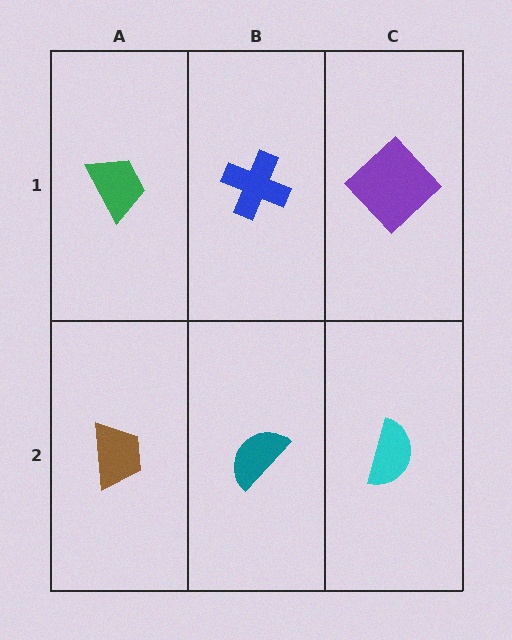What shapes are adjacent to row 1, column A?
A brown trapezoid (row 2, column A), a blue cross (row 1, column B).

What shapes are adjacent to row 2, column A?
A green trapezoid (row 1, column A), a teal semicircle (row 2, column B).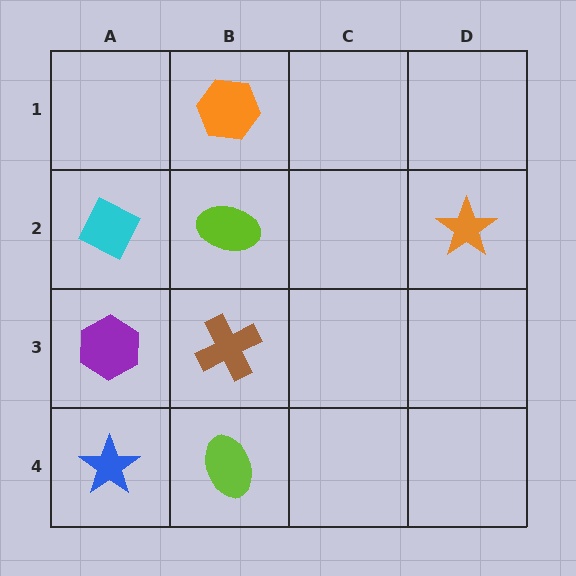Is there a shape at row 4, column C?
No, that cell is empty.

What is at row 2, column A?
A cyan diamond.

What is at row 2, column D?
An orange star.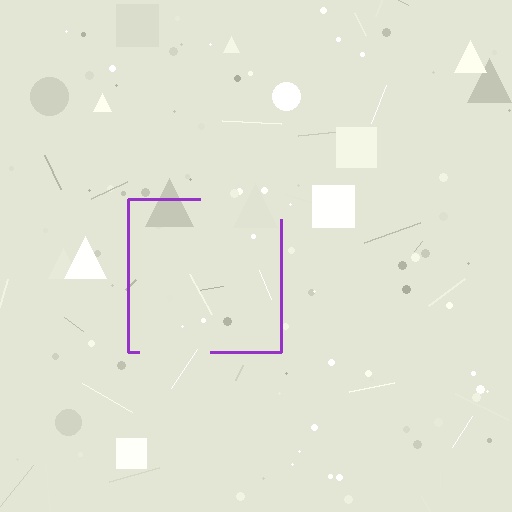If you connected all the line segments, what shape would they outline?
They would outline a square.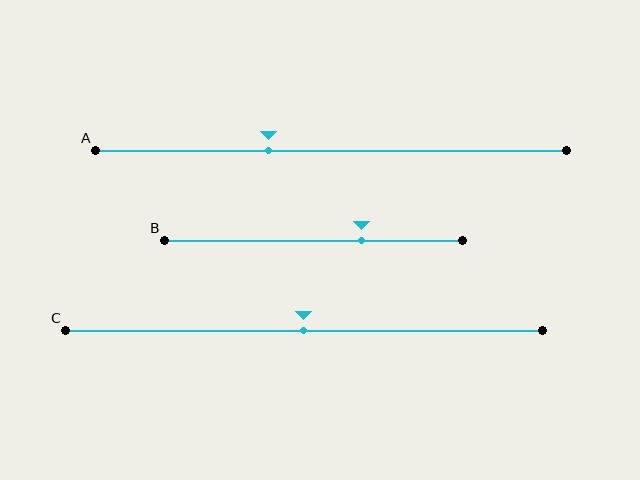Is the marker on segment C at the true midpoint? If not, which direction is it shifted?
Yes, the marker on segment C is at the true midpoint.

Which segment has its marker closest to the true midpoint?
Segment C has its marker closest to the true midpoint.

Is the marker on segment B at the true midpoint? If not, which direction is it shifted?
No, the marker on segment B is shifted to the right by about 16% of the segment length.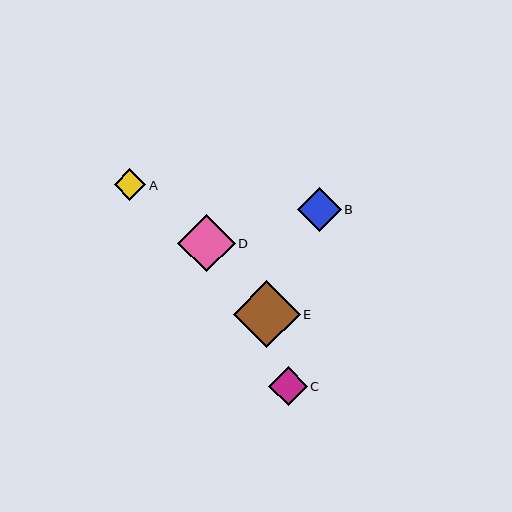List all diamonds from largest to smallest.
From largest to smallest: E, D, B, C, A.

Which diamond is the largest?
Diamond E is the largest with a size of approximately 67 pixels.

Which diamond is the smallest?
Diamond A is the smallest with a size of approximately 32 pixels.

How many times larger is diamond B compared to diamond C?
Diamond B is approximately 1.1 times the size of diamond C.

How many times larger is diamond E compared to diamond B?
Diamond E is approximately 1.5 times the size of diamond B.